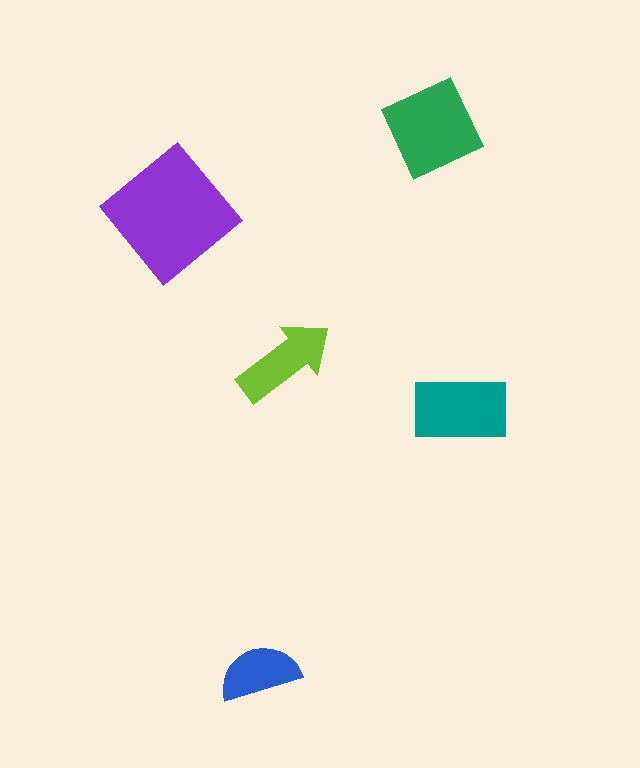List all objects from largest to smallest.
The purple diamond, the green diamond, the teal rectangle, the lime arrow, the blue semicircle.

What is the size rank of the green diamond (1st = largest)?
2nd.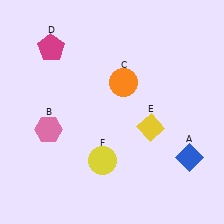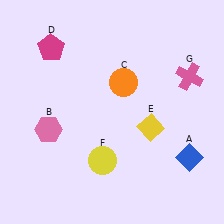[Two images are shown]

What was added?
A pink cross (G) was added in Image 2.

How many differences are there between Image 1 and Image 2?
There is 1 difference between the two images.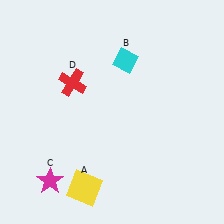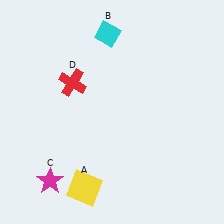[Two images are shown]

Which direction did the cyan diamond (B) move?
The cyan diamond (B) moved up.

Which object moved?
The cyan diamond (B) moved up.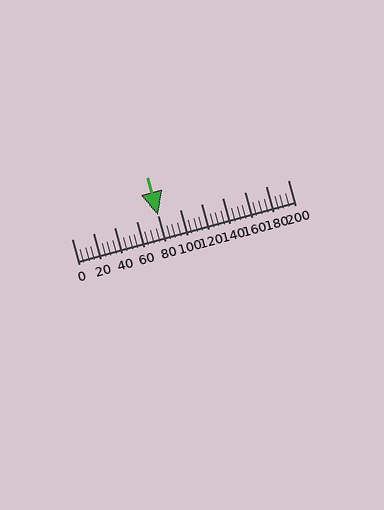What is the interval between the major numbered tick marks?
The major tick marks are spaced 20 units apart.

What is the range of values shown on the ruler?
The ruler shows values from 0 to 200.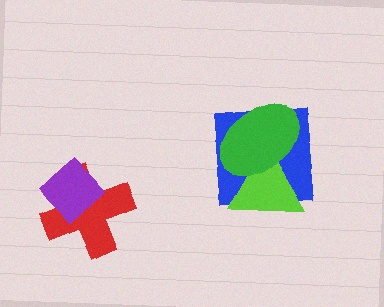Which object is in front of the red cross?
The purple diamond is in front of the red cross.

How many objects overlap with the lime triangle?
2 objects overlap with the lime triangle.